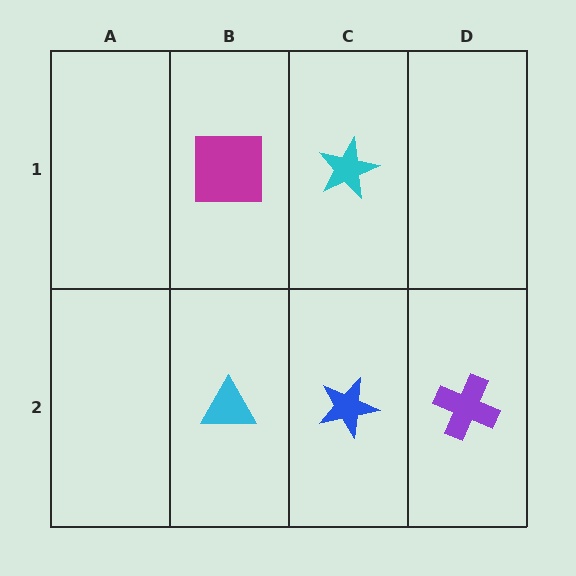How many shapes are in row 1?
2 shapes.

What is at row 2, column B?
A cyan triangle.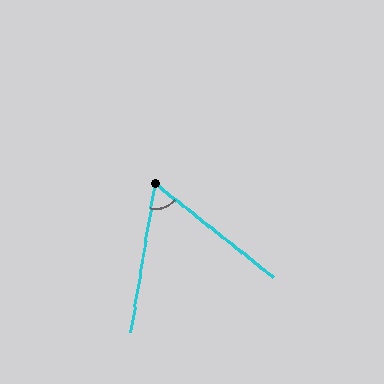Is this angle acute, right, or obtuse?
It is acute.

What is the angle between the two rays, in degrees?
Approximately 61 degrees.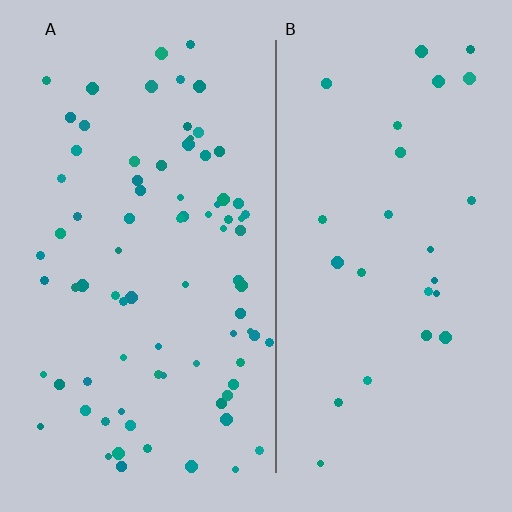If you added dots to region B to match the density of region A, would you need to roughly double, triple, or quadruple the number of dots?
Approximately triple.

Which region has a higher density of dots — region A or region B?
A (the left).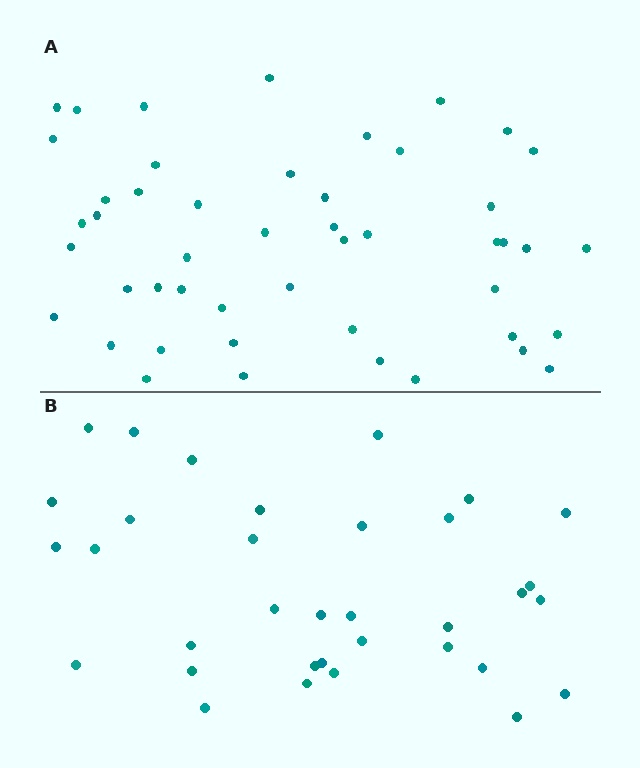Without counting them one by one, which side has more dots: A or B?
Region A (the top region) has more dots.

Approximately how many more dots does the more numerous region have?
Region A has approximately 15 more dots than region B.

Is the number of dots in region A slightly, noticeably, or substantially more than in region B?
Region A has noticeably more, but not dramatically so. The ratio is roughly 1.4 to 1.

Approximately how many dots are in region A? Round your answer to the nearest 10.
About 50 dots. (The exact count is 48, which rounds to 50.)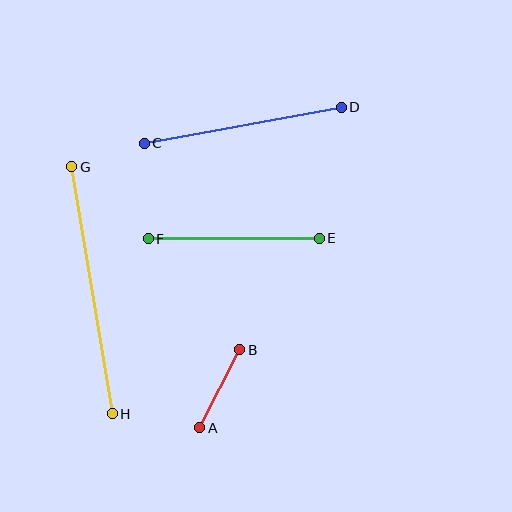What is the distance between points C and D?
The distance is approximately 201 pixels.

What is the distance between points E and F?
The distance is approximately 171 pixels.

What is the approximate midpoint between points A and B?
The midpoint is at approximately (220, 389) pixels.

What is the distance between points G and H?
The distance is approximately 250 pixels.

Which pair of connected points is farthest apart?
Points G and H are farthest apart.